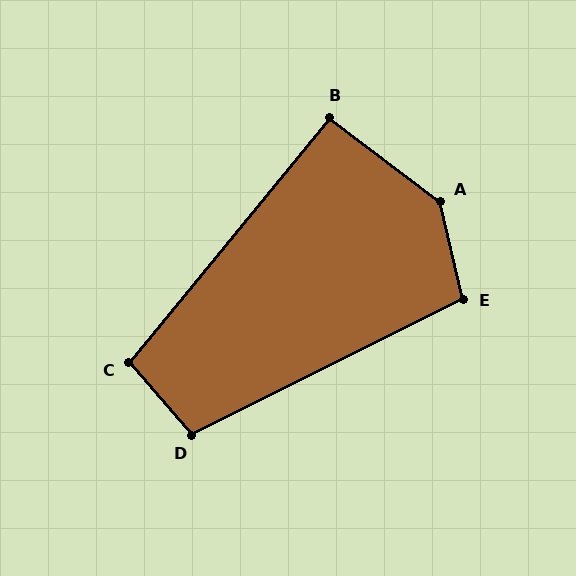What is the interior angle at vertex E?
Approximately 104 degrees (obtuse).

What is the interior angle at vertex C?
Approximately 100 degrees (obtuse).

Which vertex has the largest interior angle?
A, at approximately 140 degrees.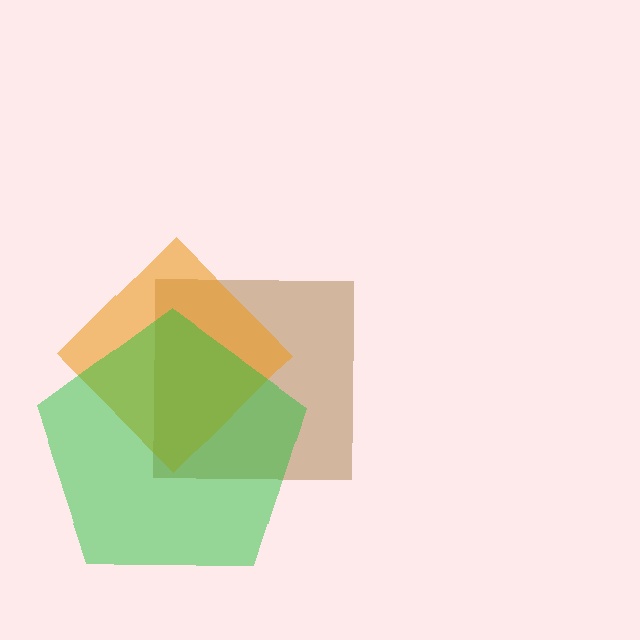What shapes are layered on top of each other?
The layered shapes are: a brown square, an orange diamond, a green pentagon.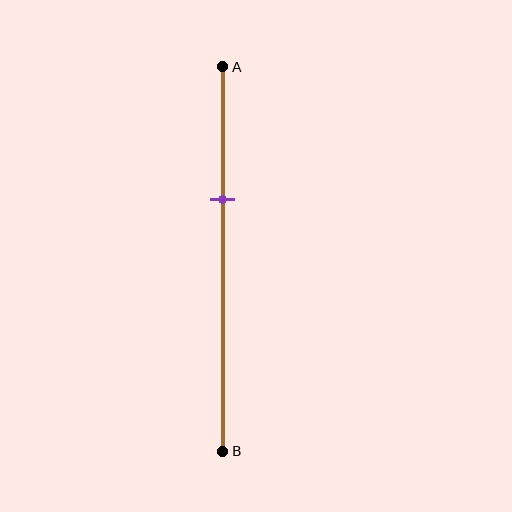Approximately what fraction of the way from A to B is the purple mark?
The purple mark is approximately 35% of the way from A to B.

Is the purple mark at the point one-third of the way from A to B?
Yes, the mark is approximately at the one-third point.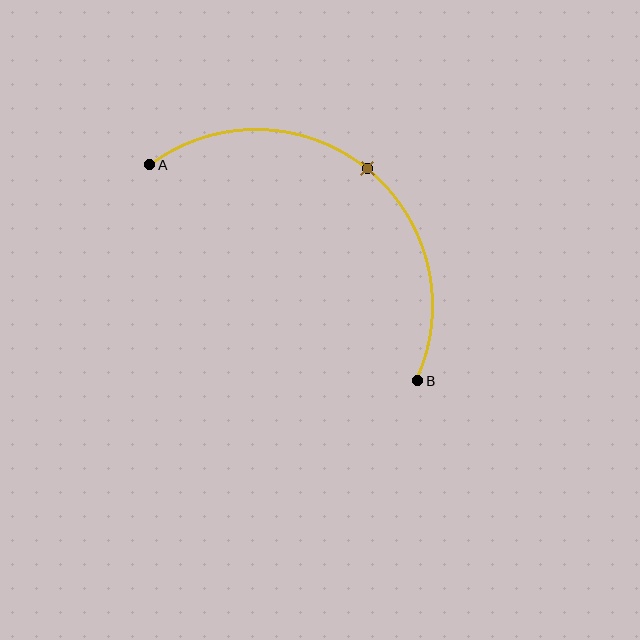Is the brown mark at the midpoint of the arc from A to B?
Yes. The brown mark lies on the arc at equal arc-length from both A and B — it is the arc midpoint.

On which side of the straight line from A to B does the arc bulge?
The arc bulges above and to the right of the straight line connecting A and B.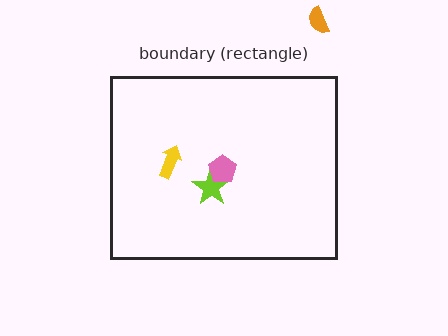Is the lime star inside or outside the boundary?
Inside.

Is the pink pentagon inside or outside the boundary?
Inside.